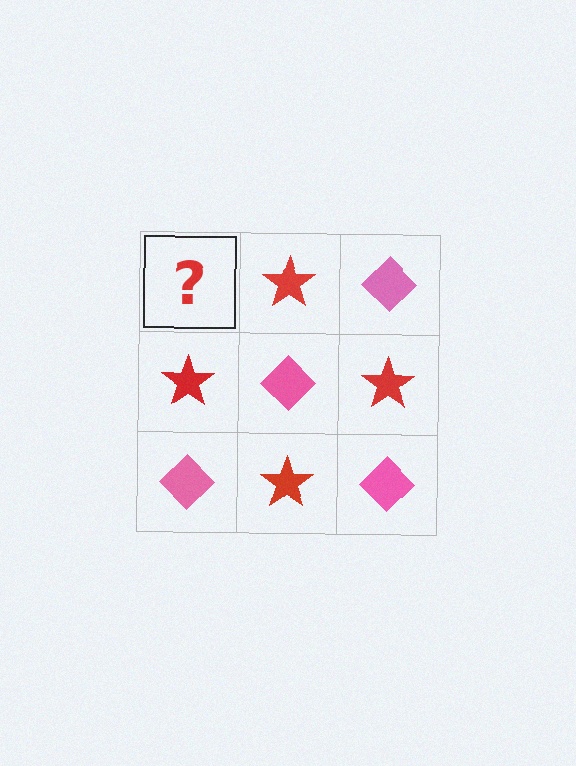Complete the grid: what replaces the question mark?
The question mark should be replaced with a pink diamond.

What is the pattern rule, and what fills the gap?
The rule is that it alternates pink diamond and red star in a checkerboard pattern. The gap should be filled with a pink diamond.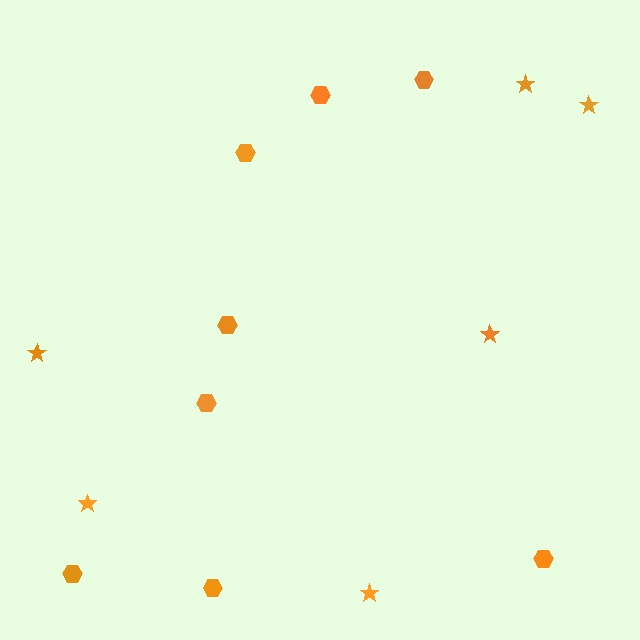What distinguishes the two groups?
There are 2 groups: one group of hexagons (8) and one group of stars (6).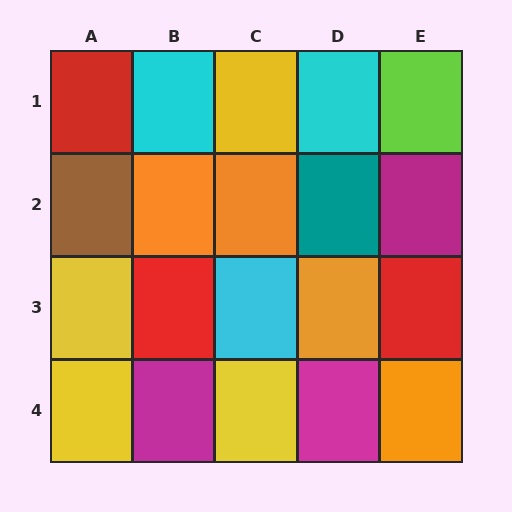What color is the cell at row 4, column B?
Magenta.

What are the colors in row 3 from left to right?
Yellow, red, cyan, orange, red.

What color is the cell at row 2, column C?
Orange.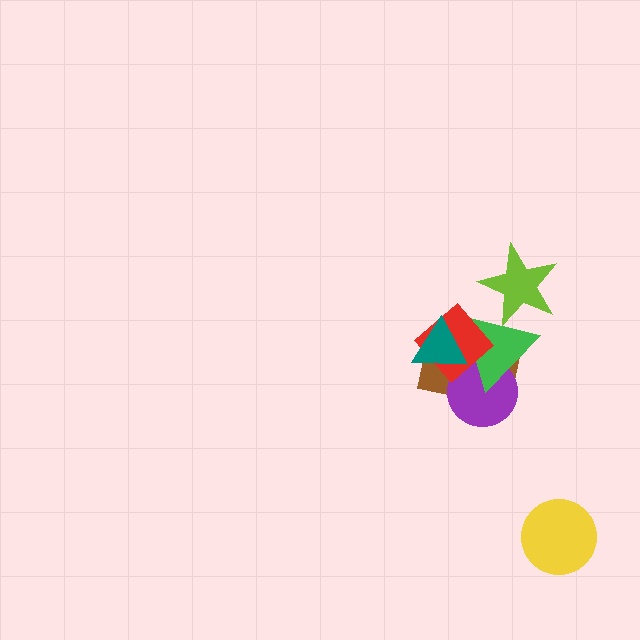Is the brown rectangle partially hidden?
Yes, it is partially covered by another shape.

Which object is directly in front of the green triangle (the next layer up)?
The red diamond is directly in front of the green triangle.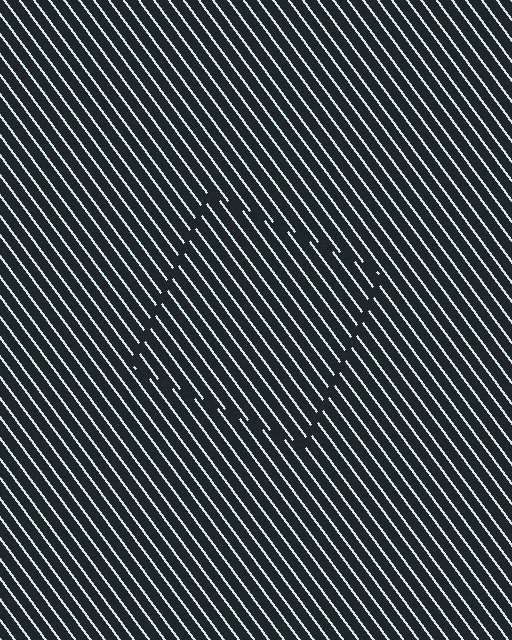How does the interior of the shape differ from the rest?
The interior of the shape contains the same grating, shifted by half a period — the contour is defined by the phase discontinuity where line-ends from the inner and outer gratings abut.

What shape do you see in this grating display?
An illusory square. The interior of the shape contains the same grating, shifted by half a period — the contour is defined by the phase discontinuity where line-ends from the inner and outer gratings abut.